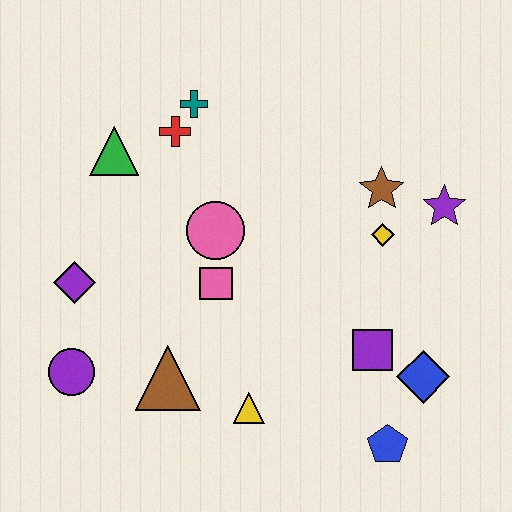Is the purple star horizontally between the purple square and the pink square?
No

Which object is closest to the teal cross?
The red cross is closest to the teal cross.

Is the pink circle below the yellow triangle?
No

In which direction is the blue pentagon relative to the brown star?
The blue pentagon is below the brown star.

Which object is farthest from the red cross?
The blue pentagon is farthest from the red cross.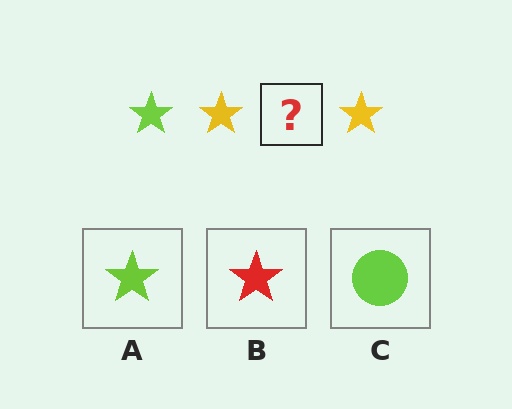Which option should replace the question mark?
Option A.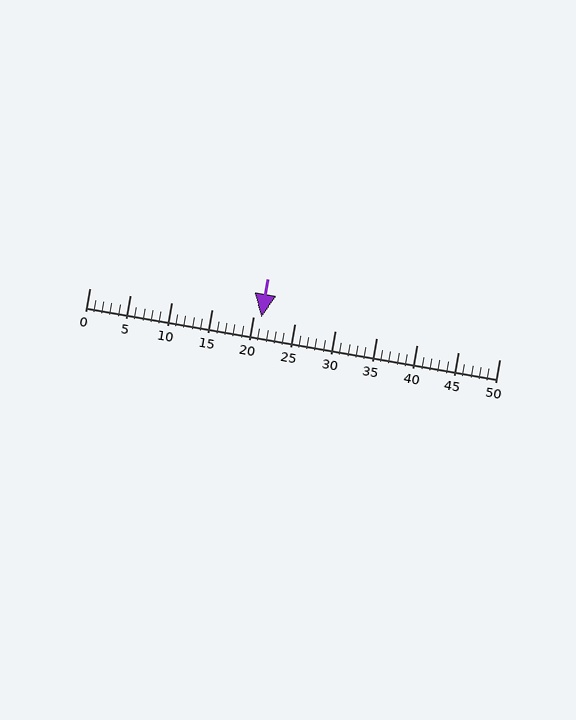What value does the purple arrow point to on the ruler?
The purple arrow points to approximately 21.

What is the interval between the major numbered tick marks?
The major tick marks are spaced 5 units apart.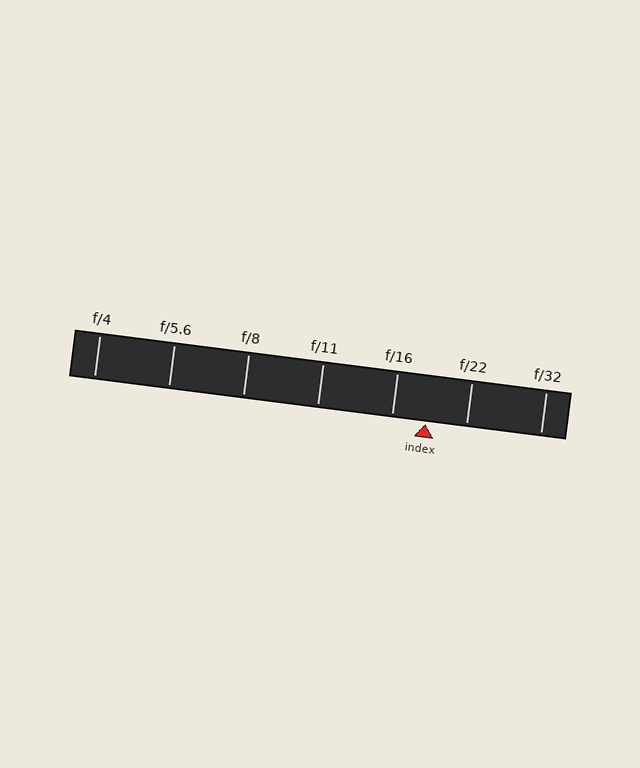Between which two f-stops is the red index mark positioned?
The index mark is between f/16 and f/22.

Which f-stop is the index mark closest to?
The index mark is closest to f/16.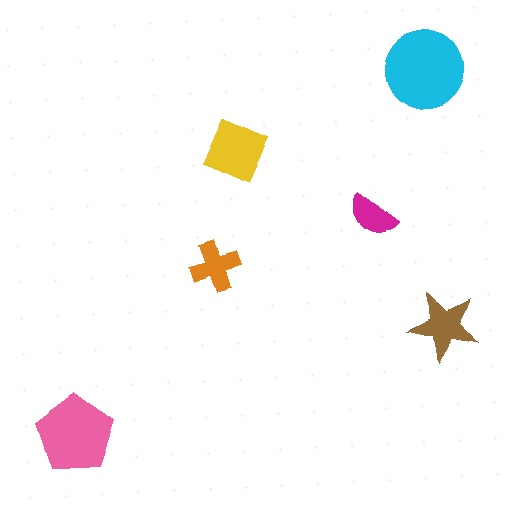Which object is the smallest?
The magenta semicircle.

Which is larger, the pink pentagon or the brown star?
The pink pentagon.